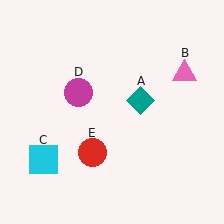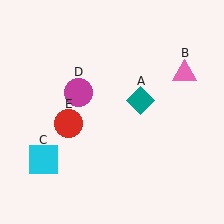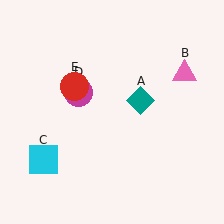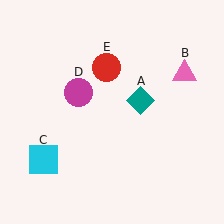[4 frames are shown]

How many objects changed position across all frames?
1 object changed position: red circle (object E).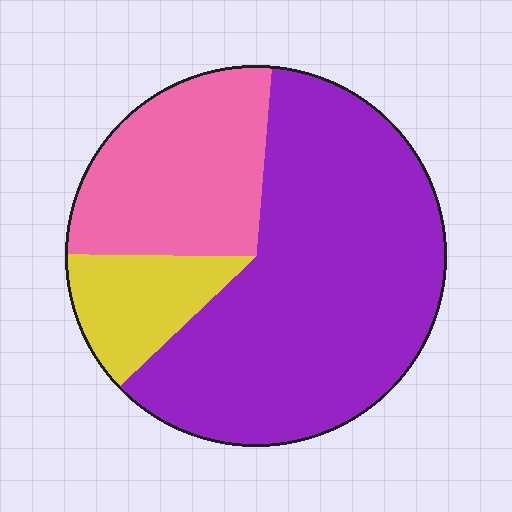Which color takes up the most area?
Purple, at roughly 60%.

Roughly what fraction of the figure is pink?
Pink covers 26% of the figure.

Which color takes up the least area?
Yellow, at roughly 10%.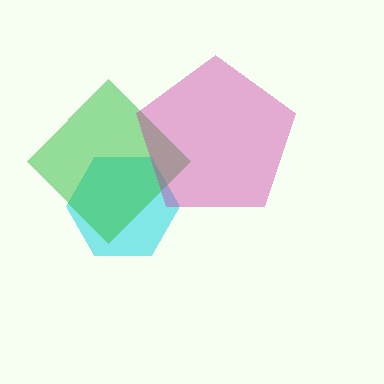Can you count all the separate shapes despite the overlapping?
Yes, there are 3 separate shapes.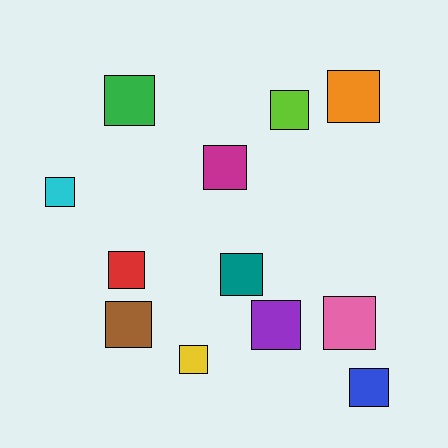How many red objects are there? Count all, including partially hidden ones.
There is 1 red object.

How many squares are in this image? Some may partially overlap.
There are 12 squares.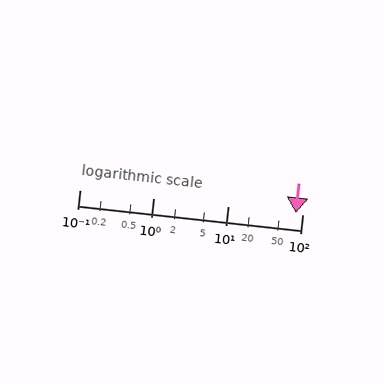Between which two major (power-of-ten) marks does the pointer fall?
The pointer is between 10 and 100.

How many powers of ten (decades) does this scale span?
The scale spans 3 decades, from 0.1 to 100.